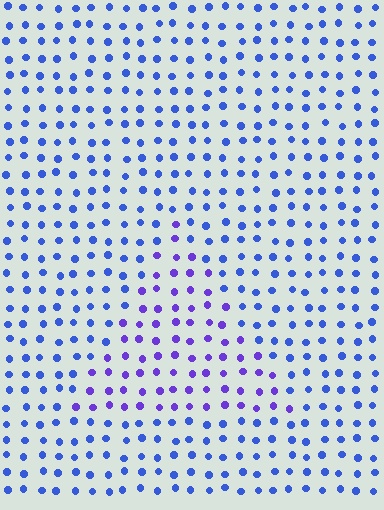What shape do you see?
I see a triangle.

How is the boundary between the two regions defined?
The boundary is defined purely by a slight shift in hue (about 34 degrees). Spacing, size, and orientation are identical on both sides.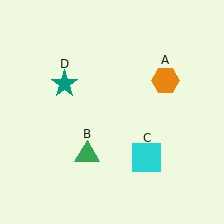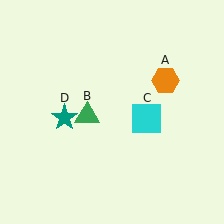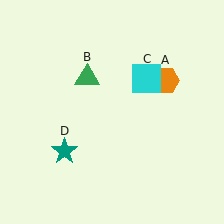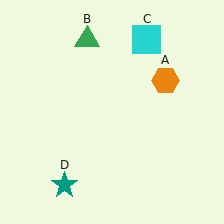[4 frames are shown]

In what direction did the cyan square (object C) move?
The cyan square (object C) moved up.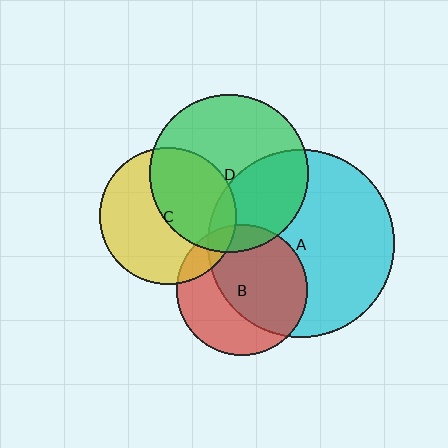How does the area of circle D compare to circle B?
Approximately 1.5 times.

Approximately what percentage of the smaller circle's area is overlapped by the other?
Approximately 45%.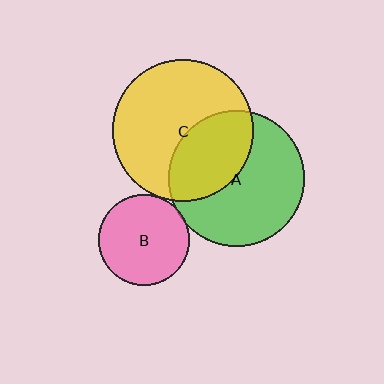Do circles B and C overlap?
Yes.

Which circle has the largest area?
Circle C (yellow).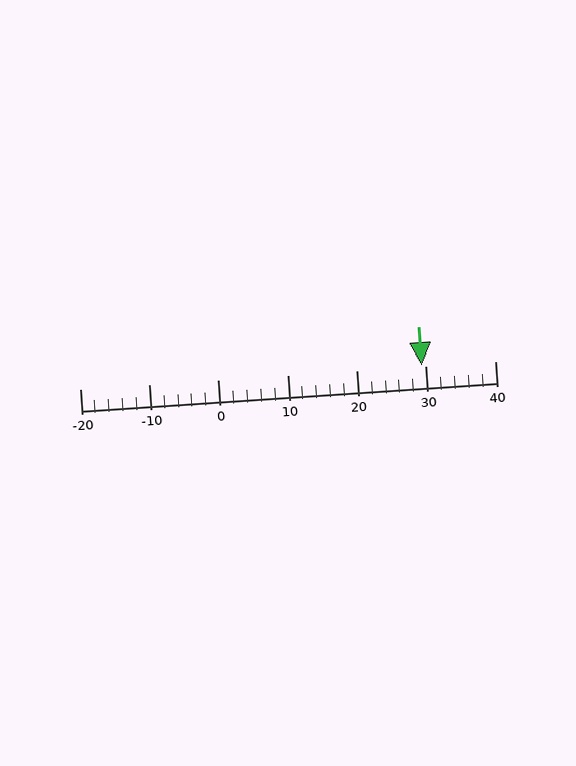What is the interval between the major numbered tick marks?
The major tick marks are spaced 10 units apart.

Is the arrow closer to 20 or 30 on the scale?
The arrow is closer to 30.